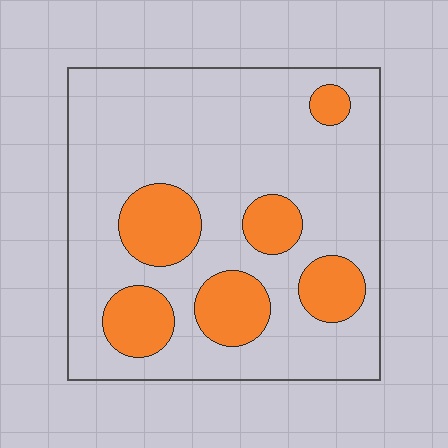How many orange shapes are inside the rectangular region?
6.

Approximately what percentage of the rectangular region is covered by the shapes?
Approximately 25%.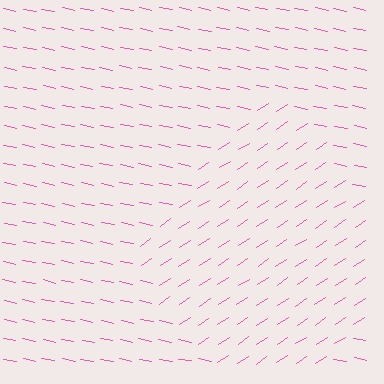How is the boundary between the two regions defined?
The boundary is defined purely by a change in line orientation (approximately 45 degrees difference). All lines are the same color and thickness.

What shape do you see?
I see a diamond.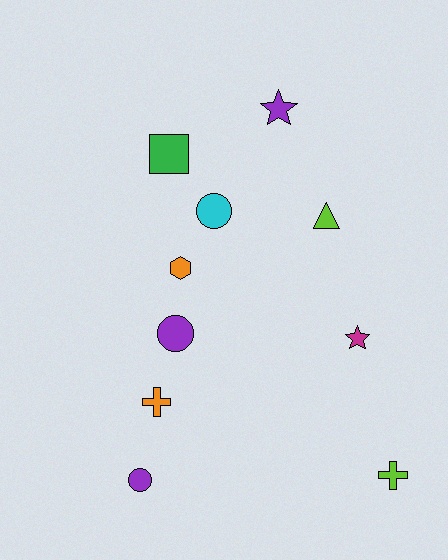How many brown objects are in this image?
There are no brown objects.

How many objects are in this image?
There are 10 objects.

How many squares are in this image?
There is 1 square.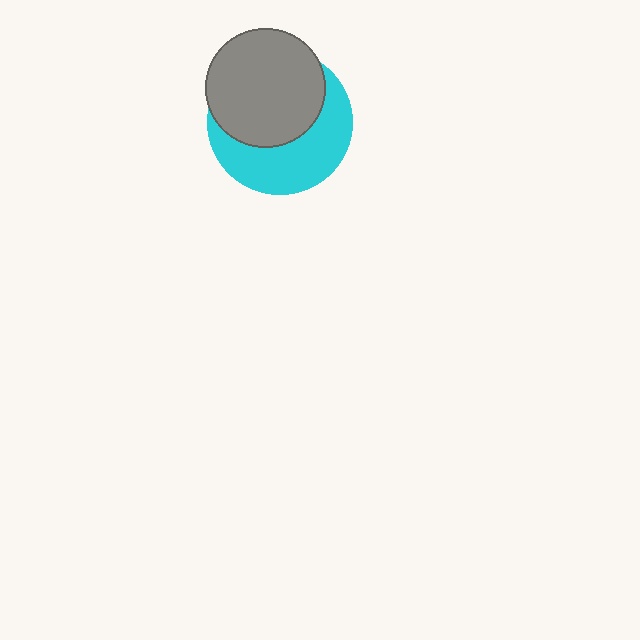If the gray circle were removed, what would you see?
You would see the complete cyan circle.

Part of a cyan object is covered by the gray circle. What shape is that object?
It is a circle.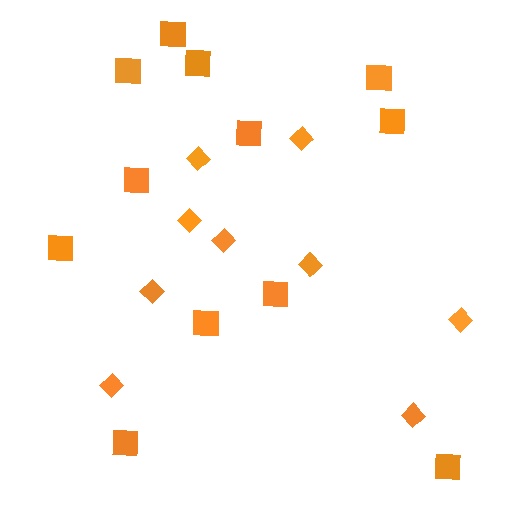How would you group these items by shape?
There are 2 groups: one group of squares (12) and one group of diamonds (9).